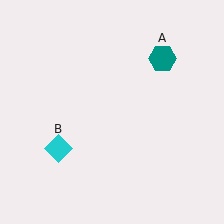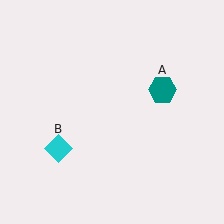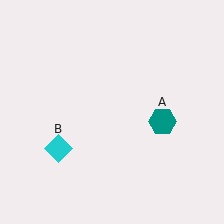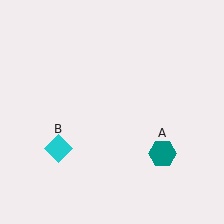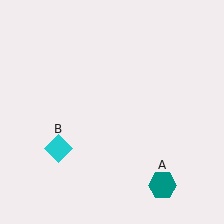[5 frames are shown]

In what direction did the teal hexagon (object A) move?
The teal hexagon (object A) moved down.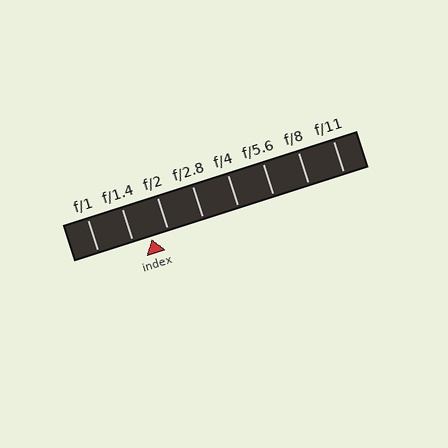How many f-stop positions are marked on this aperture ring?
There are 8 f-stop positions marked.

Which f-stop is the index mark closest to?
The index mark is closest to f/2.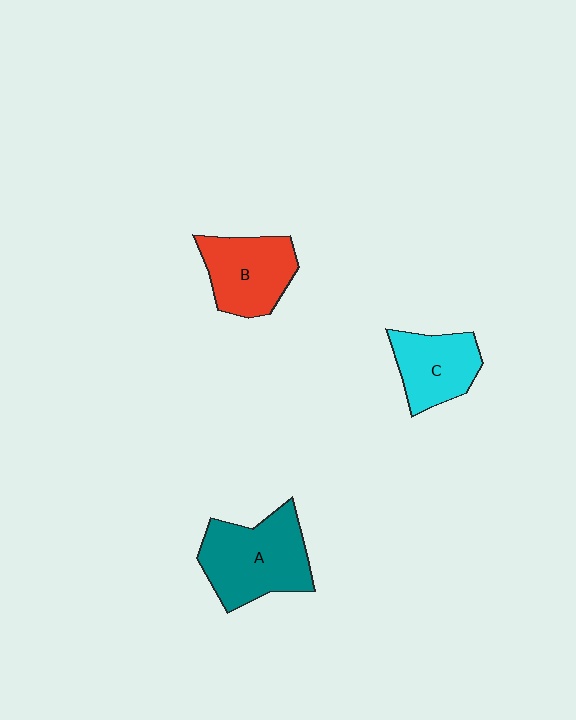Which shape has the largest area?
Shape A (teal).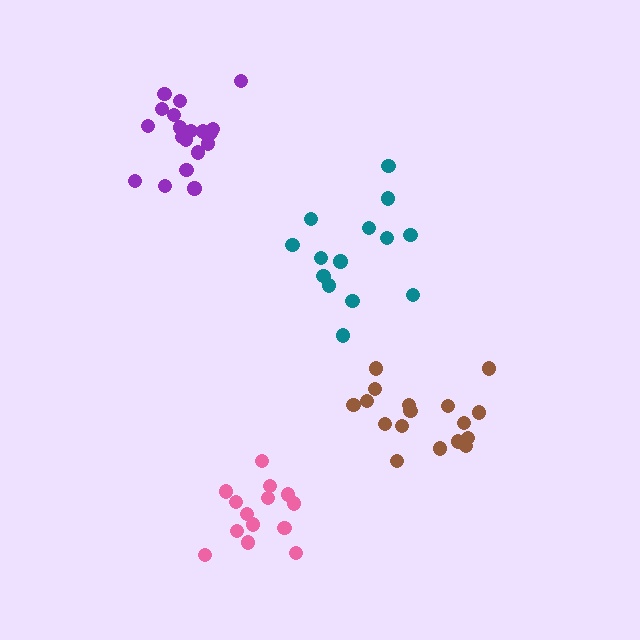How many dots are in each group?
Group 1: 14 dots, Group 2: 14 dots, Group 3: 19 dots, Group 4: 17 dots (64 total).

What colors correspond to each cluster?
The clusters are colored: teal, pink, purple, brown.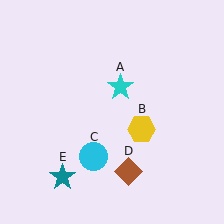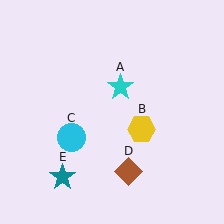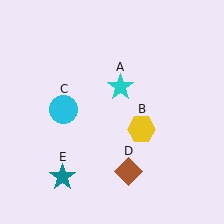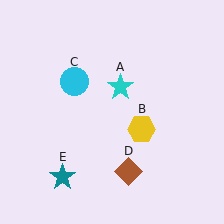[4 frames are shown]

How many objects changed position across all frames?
1 object changed position: cyan circle (object C).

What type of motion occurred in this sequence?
The cyan circle (object C) rotated clockwise around the center of the scene.